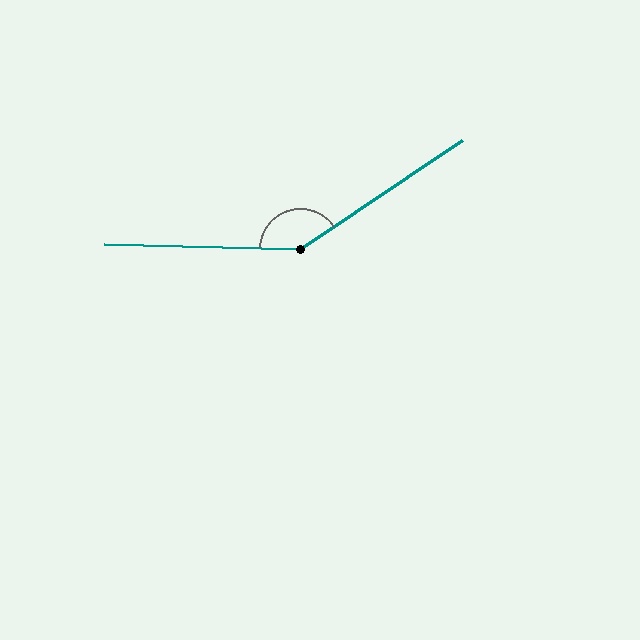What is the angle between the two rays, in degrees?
Approximately 145 degrees.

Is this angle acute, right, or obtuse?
It is obtuse.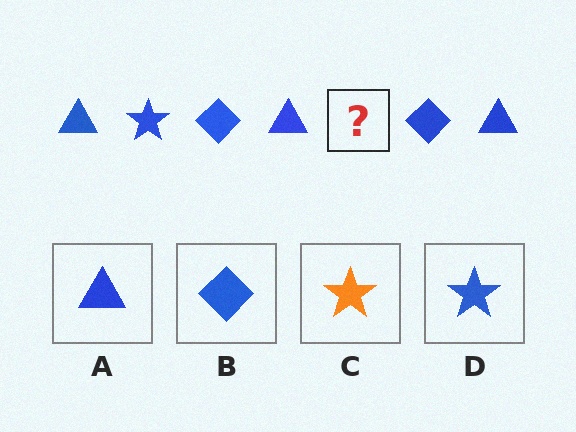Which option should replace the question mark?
Option D.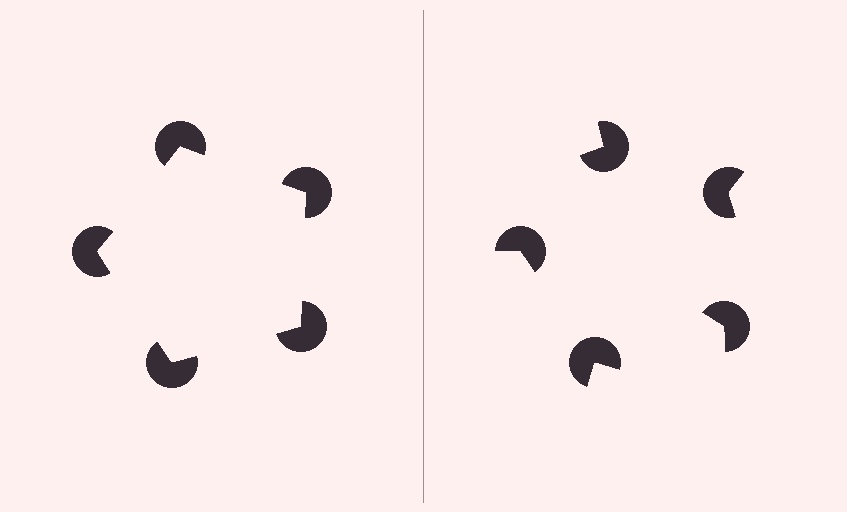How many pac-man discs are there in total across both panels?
10 — 5 on each side.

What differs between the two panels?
The pac-man discs are positioned identically on both sides; only the wedge orientations differ. On the left they align to a pentagon; on the right they are misaligned.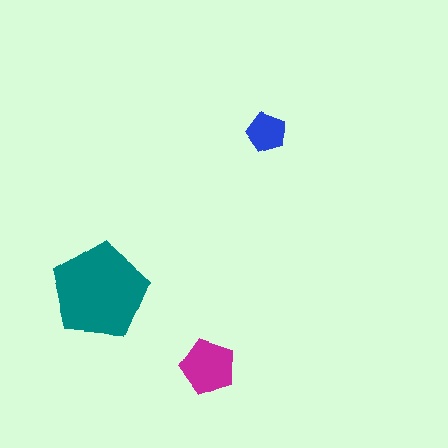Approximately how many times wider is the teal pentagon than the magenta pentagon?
About 1.5 times wider.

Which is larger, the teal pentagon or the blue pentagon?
The teal one.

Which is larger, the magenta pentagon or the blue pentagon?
The magenta one.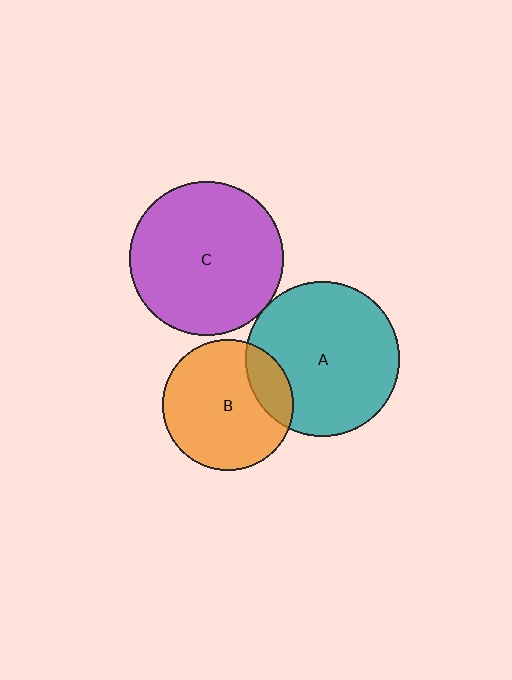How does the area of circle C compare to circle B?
Approximately 1.4 times.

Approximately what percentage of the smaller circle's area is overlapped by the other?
Approximately 20%.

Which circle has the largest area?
Circle A (teal).